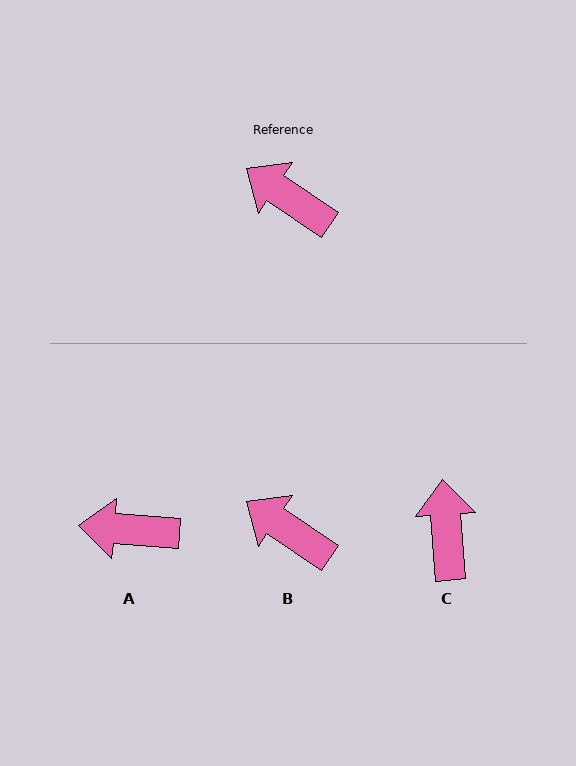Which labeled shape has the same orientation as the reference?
B.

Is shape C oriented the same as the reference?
No, it is off by about 52 degrees.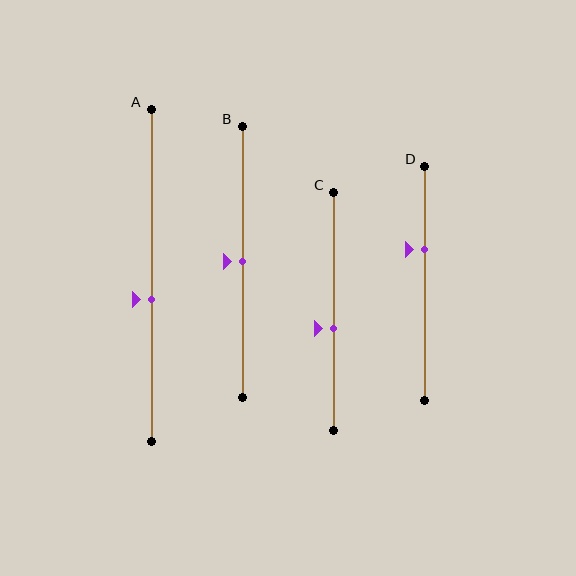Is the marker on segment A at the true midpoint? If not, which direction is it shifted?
No, the marker on segment A is shifted downward by about 7% of the segment length.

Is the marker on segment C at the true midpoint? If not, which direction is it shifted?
No, the marker on segment C is shifted downward by about 7% of the segment length.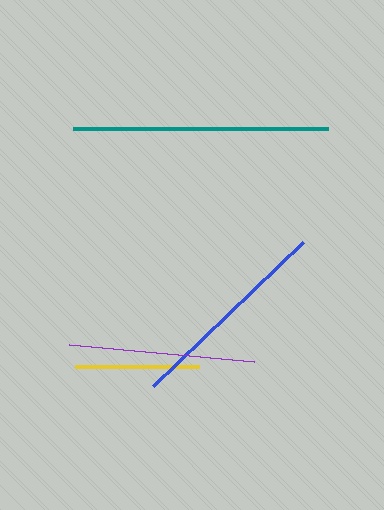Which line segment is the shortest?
The yellow line is the shortest at approximately 124 pixels.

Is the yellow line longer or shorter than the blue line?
The blue line is longer than the yellow line.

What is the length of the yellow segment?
The yellow segment is approximately 124 pixels long.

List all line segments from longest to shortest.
From longest to shortest: teal, blue, purple, yellow.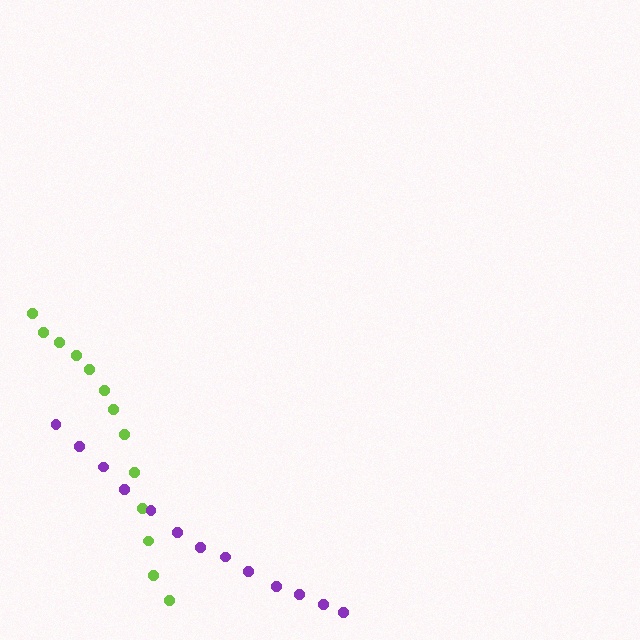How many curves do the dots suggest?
There are 2 distinct paths.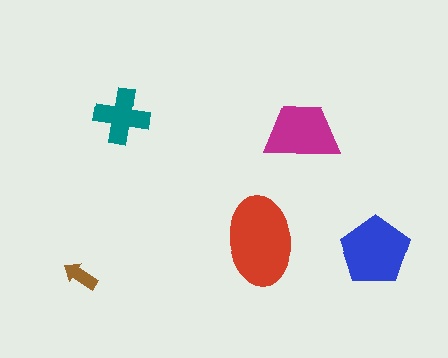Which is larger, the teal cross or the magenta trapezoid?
The magenta trapezoid.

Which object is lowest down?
The brown arrow is bottommost.